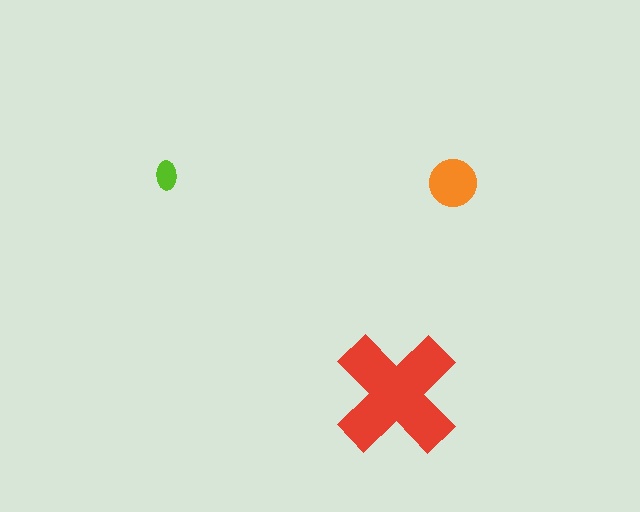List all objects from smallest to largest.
The lime ellipse, the orange circle, the red cross.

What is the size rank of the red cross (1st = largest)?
1st.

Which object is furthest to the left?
The lime ellipse is leftmost.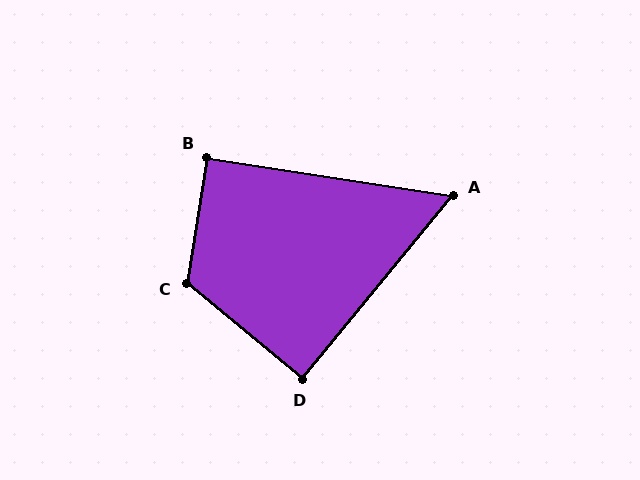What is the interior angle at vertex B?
Approximately 90 degrees (approximately right).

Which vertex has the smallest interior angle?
A, at approximately 59 degrees.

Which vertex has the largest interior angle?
C, at approximately 121 degrees.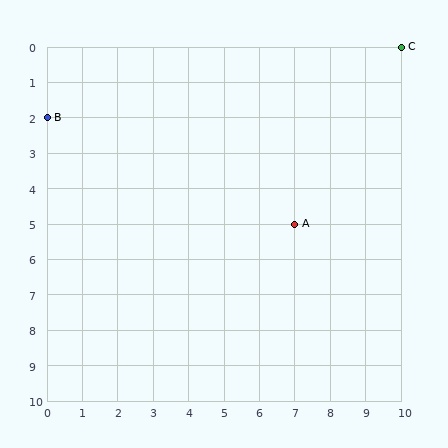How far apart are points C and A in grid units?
Points C and A are 3 columns and 5 rows apart (about 5.8 grid units diagonally).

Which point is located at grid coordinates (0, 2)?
Point B is at (0, 2).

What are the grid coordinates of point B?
Point B is at grid coordinates (0, 2).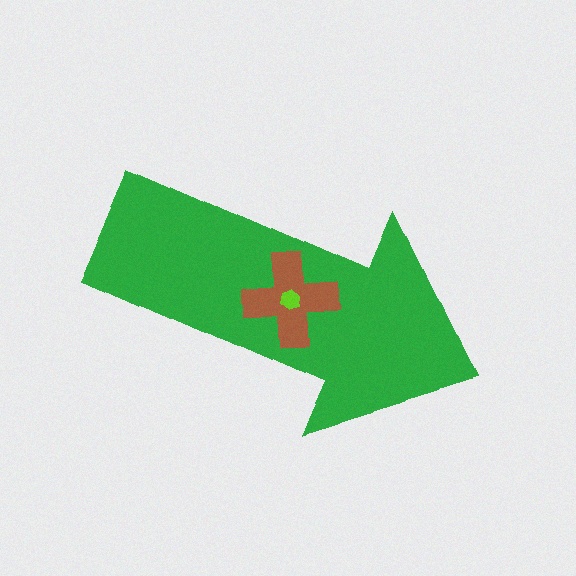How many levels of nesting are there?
3.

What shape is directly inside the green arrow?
The brown cross.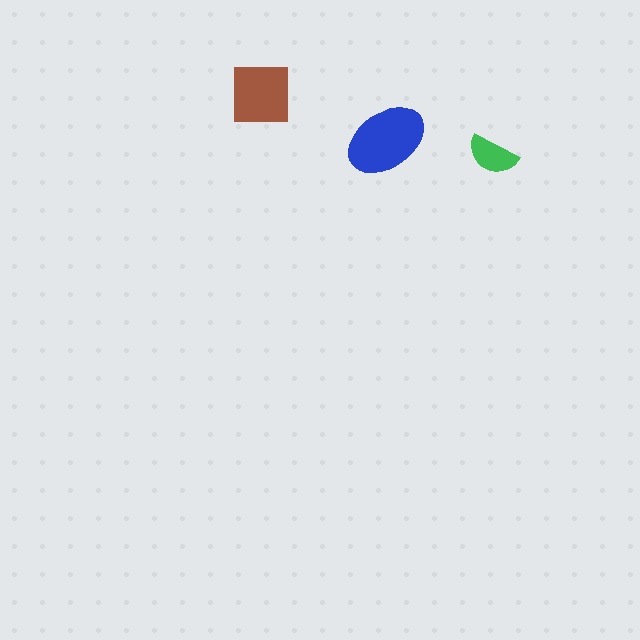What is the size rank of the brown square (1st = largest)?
2nd.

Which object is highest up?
The brown square is topmost.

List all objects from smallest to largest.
The green semicircle, the brown square, the blue ellipse.